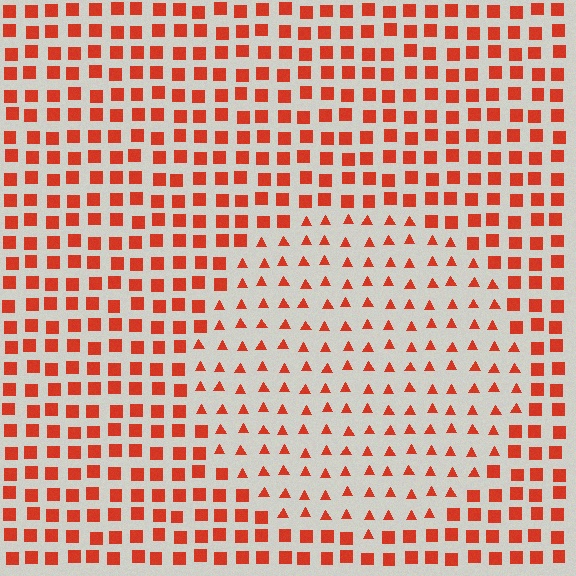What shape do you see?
I see a circle.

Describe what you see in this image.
The image is filled with small red elements arranged in a uniform grid. A circle-shaped region contains triangles, while the surrounding area contains squares. The boundary is defined purely by the change in element shape.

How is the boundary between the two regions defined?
The boundary is defined by a change in element shape: triangles inside vs. squares outside. All elements share the same color and spacing.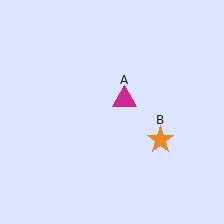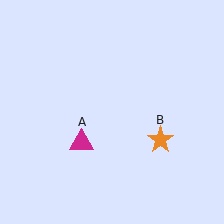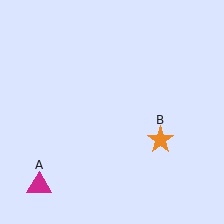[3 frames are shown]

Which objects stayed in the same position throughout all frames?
Orange star (object B) remained stationary.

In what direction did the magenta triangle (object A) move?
The magenta triangle (object A) moved down and to the left.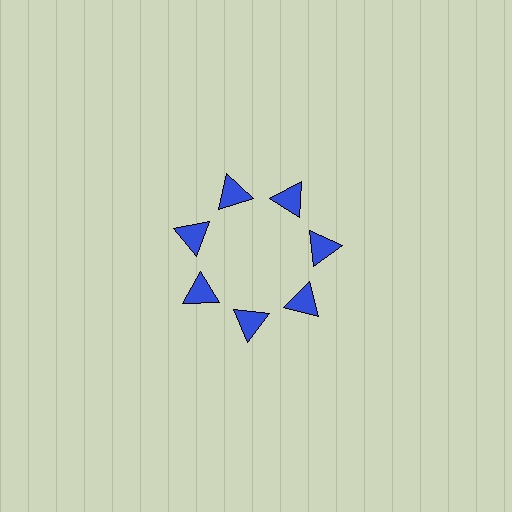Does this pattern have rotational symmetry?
Yes, this pattern has 7-fold rotational symmetry. It looks the same after rotating 51 degrees around the center.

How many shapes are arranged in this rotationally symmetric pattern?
There are 7 shapes, arranged in 7 groups of 1.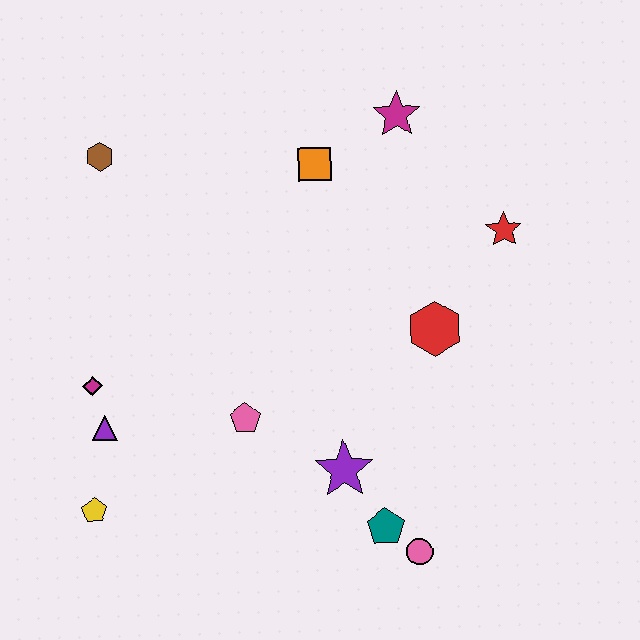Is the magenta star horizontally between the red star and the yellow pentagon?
Yes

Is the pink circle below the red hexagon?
Yes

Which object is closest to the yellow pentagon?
The purple triangle is closest to the yellow pentagon.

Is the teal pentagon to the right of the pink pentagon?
Yes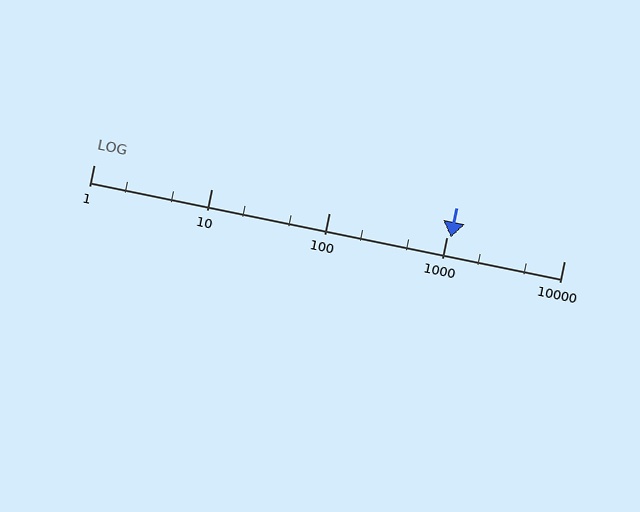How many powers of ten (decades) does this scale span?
The scale spans 4 decades, from 1 to 10000.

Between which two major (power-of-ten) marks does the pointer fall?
The pointer is between 1000 and 10000.